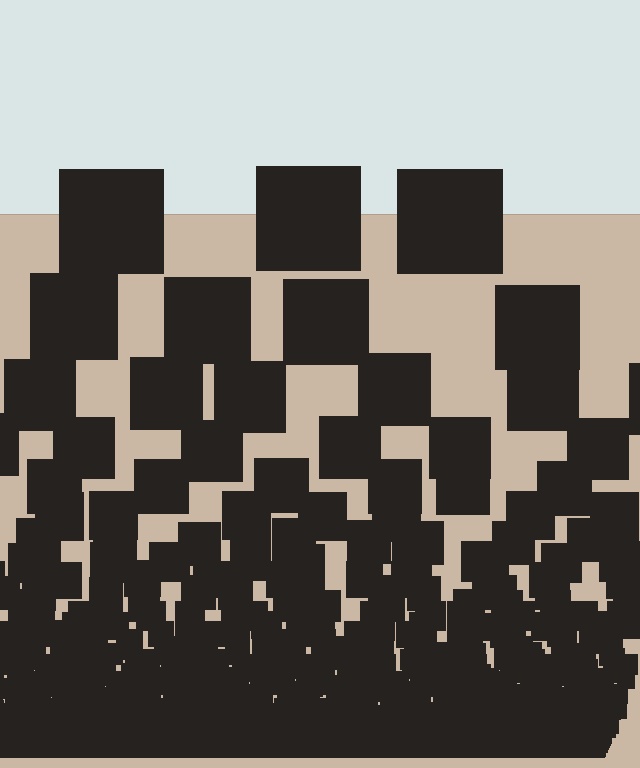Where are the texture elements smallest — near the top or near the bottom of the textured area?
Near the bottom.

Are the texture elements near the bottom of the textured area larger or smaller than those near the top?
Smaller. The gradient is inverted — elements near the bottom are smaller and denser.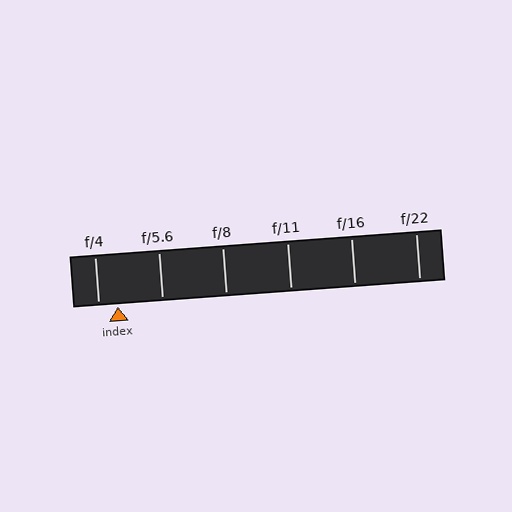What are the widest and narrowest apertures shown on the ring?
The widest aperture shown is f/4 and the narrowest is f/22.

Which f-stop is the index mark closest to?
The index mark is closest to f/4.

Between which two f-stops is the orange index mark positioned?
The index mark is between f/4 and f/5.6.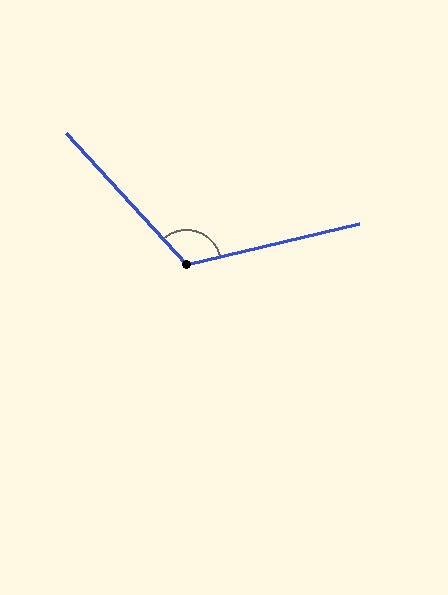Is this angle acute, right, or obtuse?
It is obtuse.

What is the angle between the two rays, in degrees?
Approximately 119 degrees.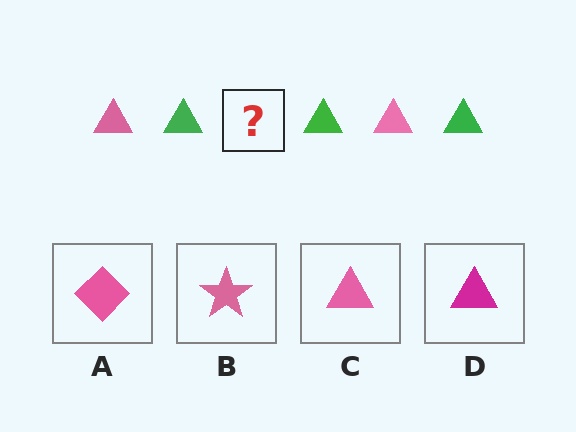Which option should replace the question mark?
Option C.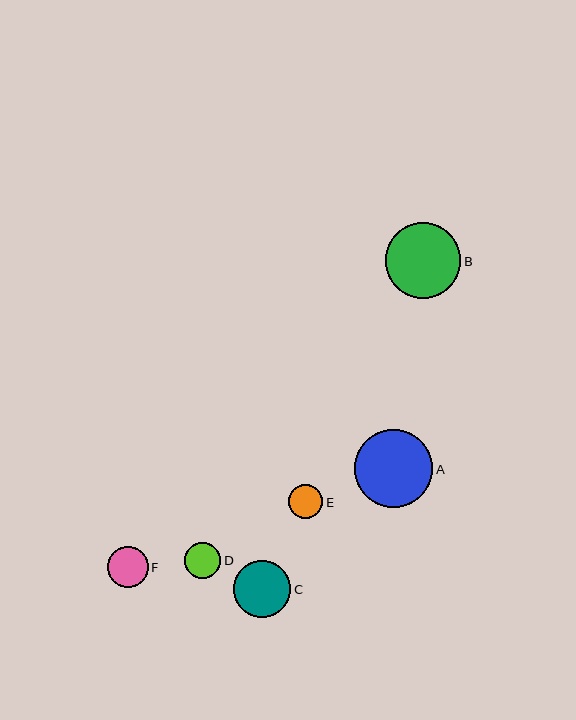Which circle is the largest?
Circle A is the largest with a size of approximately 78 pixels.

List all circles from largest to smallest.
From largest to smallest: A, B, C, F, D, E.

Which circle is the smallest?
Circle E is the smallest with a size of approximately 34 pixels.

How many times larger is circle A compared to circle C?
Circle A is approximately 1.4 times the size of circle C.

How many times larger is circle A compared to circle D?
Circle A is approximately 2.1 times the size of circle D.